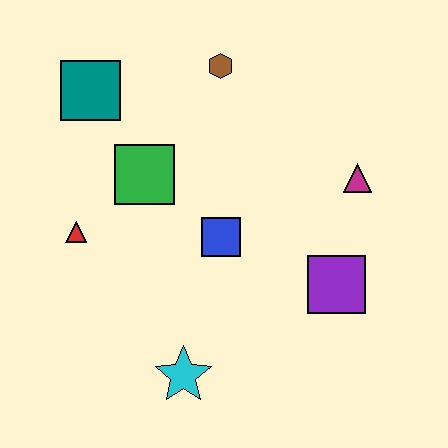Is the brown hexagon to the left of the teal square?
No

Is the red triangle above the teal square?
No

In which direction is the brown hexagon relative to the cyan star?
The brown hexagon is above the cyan star.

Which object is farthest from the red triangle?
The magenta triangle is farthest from the red triangle.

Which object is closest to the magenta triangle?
The purple square is closest to the magenta triangle.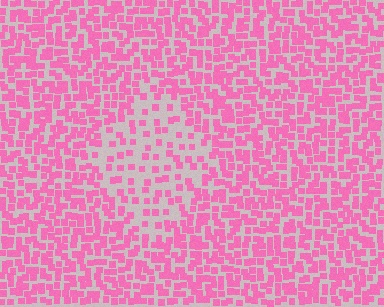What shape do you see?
I see a diamond.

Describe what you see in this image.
The image contains small pink elements arranged at two different densities. A diamond-shaped region is visible where the elements are less densely packed than the surrounding area.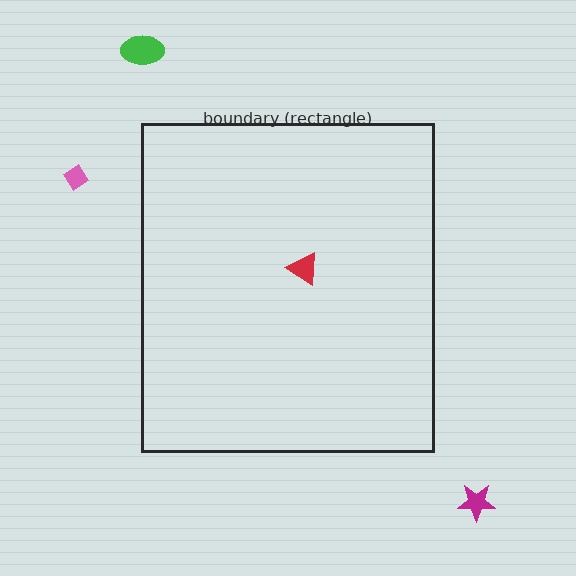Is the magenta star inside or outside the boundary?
Outside.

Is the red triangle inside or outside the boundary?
Inside.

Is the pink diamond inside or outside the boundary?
Outside.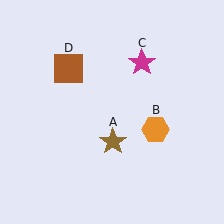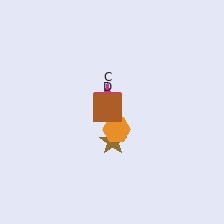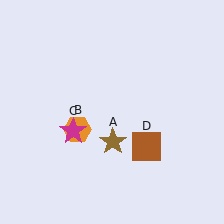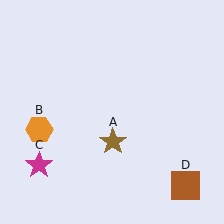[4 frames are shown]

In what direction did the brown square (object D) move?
The brown square (object D) moved down and to the right.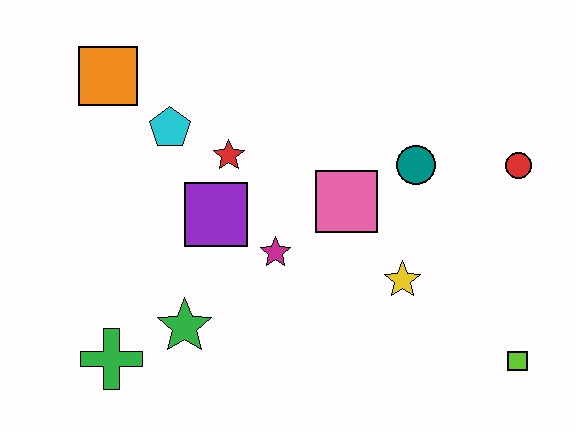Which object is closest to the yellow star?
The pink square is closest to the yellow star.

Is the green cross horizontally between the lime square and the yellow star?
No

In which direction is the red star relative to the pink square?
The red star is to the left of the pink square.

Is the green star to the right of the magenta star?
No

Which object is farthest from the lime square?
The orange square is farthest from the lime square.